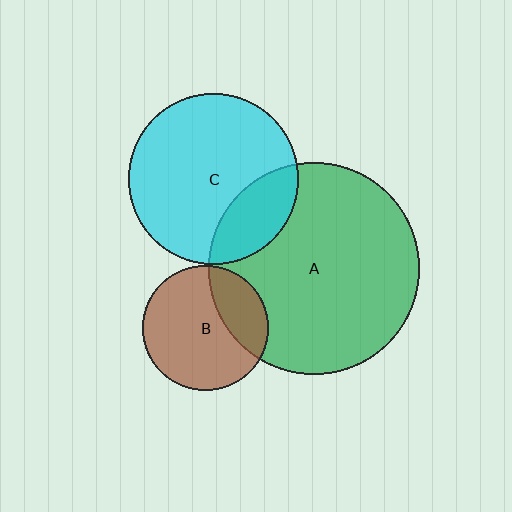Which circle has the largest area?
Circle A (green).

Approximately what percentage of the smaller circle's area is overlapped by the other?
Approximately 25%.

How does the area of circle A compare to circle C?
Approximately 1.5 times.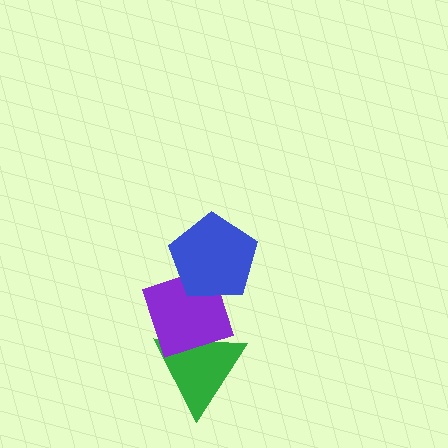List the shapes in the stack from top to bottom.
From top to bottom: the blue pentagon, the purple diamond, the green triangle.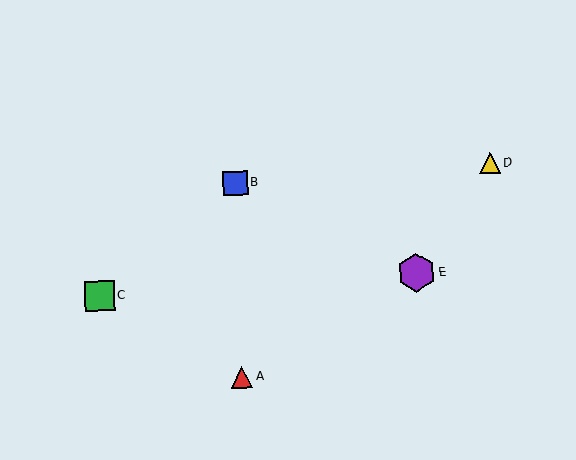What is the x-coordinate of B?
Object B is at x≈235.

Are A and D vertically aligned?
No, A is at x≈242 and D is at x≈490.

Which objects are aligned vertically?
Objects A, B are aligned vertically.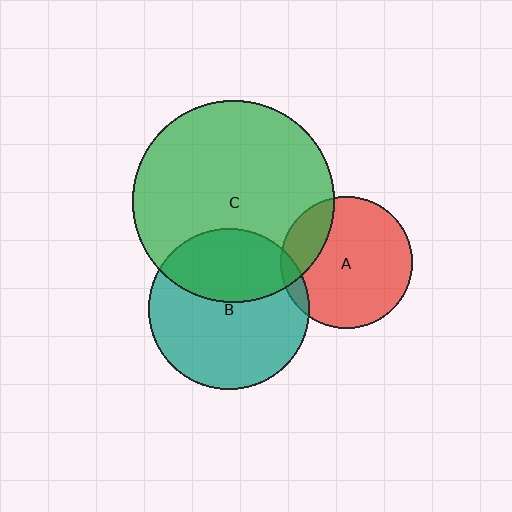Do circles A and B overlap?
Yes.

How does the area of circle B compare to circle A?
Approximately 1.5 times.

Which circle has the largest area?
Circle C (green).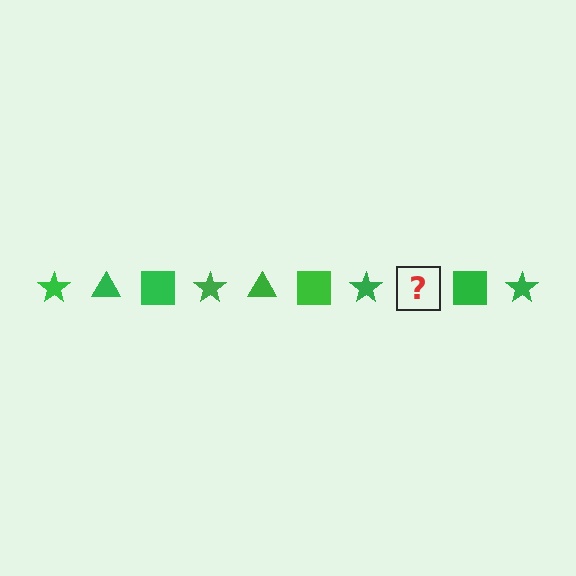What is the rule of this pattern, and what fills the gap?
The rule is that the pattern cycles through star, triangle, square shapes in green. The gap should be filled with a green triangle.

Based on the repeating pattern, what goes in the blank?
The blank should be a green triangle.